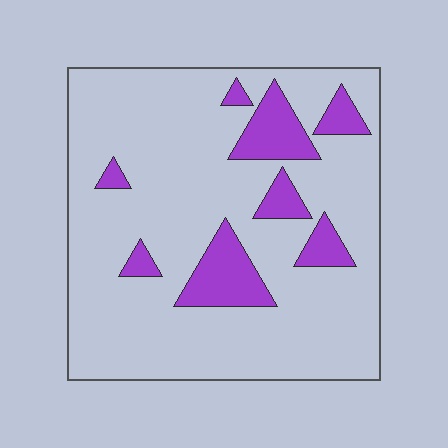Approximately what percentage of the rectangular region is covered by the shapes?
Approximately 15%.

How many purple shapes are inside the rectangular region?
8.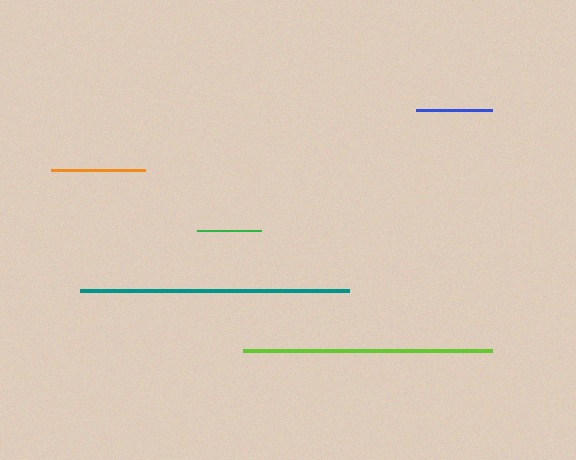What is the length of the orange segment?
The orange segment is approximately 94 pixels long.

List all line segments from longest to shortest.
From longest to shortest: teal, lime, orange, blue, green.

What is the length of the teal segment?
The teal segment is approximately 269 pixels long.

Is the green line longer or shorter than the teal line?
The teal line is longer than the green line.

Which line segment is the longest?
The teal line is the longest at approximately 269 pixels.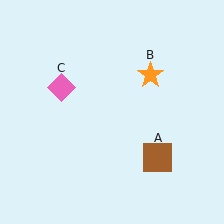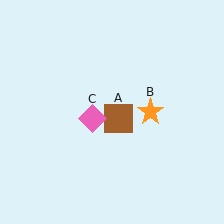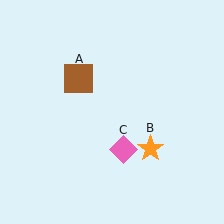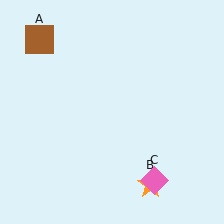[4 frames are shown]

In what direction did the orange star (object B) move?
The orange star (object B) moved down.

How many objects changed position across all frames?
3 objects changed position: brown square (object A), orange star (object B), pink diamond (object C).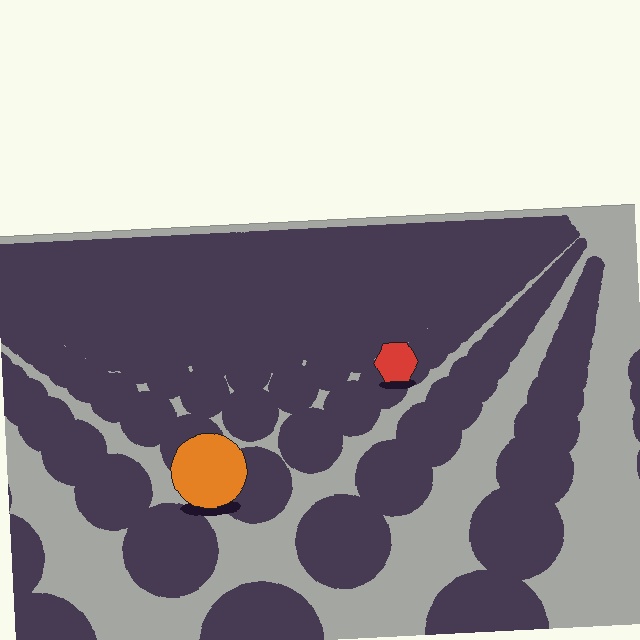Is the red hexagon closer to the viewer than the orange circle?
No. The orange circle is closer — you can tell from the texture gradient: the ground texture is coarser near it.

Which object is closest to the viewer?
The orange circle is closest. The texture marks near it are larger and more spread out.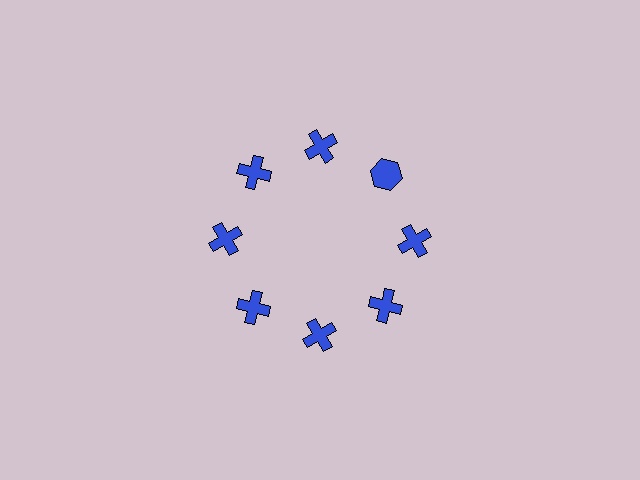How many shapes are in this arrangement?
There are 8 shapes arranged in a ring pattern.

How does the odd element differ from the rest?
It has a different shape: hexagon instead of cross.